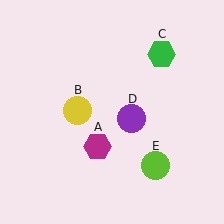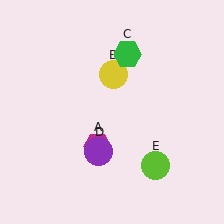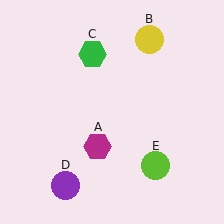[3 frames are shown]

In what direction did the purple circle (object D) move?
The purple circle (object D) moved down and to the left.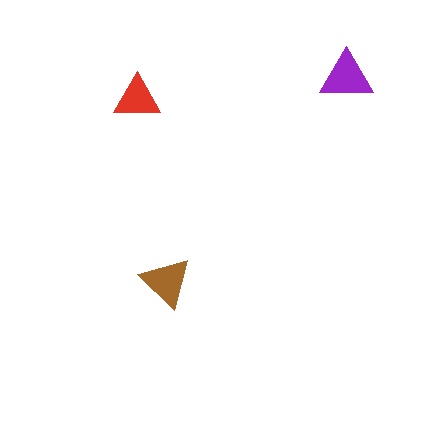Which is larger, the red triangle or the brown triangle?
The brown one.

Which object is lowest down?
The brown triangle is bottommost.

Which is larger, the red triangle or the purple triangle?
The purple one.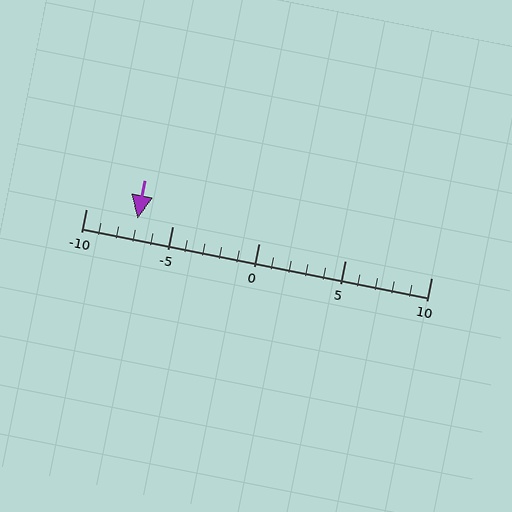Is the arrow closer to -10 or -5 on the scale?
The arrow is closer to -5.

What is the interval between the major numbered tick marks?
The major tick marks are spaced 5 units apart.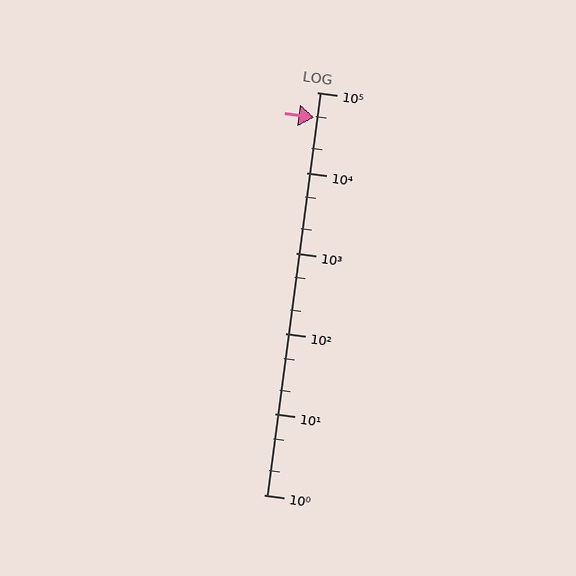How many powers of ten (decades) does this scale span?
The scale spans 5 decades, from 1 to 100000.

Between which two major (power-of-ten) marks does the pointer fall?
The pointer is between 10000 and 100000.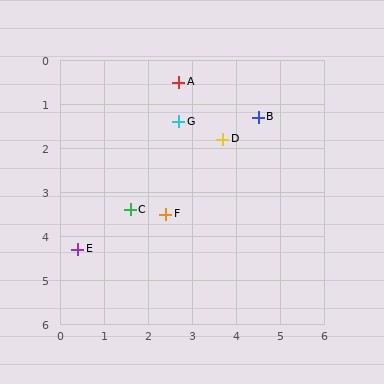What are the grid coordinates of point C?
Point C is at approximately (1.6, 3.4).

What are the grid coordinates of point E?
Point E is at approximately (0.4, 4.3).